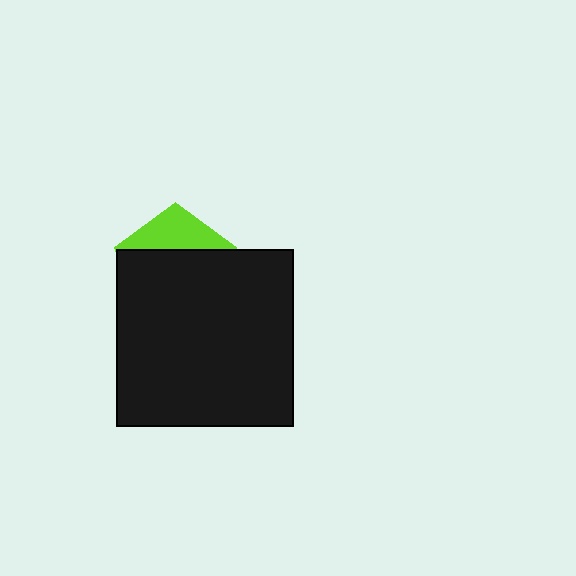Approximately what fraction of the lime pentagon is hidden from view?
Roughly 69% of the lime pentagon is hidden behind the black square.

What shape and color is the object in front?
The object in front is a black square.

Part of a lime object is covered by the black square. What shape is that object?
It is a pentagon.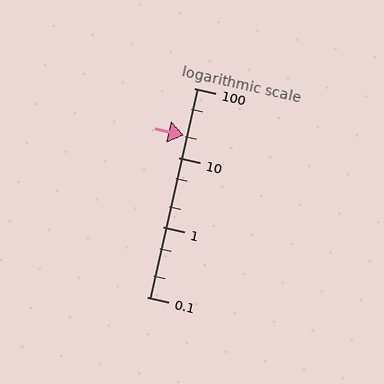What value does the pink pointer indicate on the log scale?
The pointer indicates approximately 21.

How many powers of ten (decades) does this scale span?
The scale spans 3 decades, from 0.1 to 100.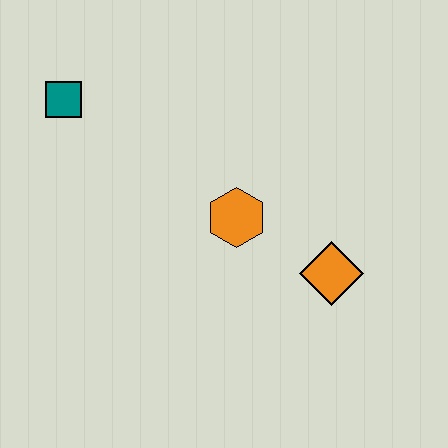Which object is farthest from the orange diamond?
The teal square is farthest from the orange diamond.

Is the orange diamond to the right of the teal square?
Yes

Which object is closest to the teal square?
The orange hexagon is closest to the teal square.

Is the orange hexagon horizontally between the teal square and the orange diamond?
Yes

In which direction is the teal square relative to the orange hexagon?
The teal square is to the left of the orange hexagon.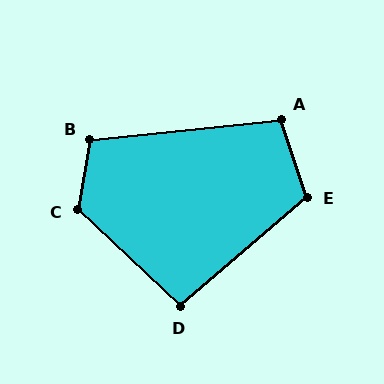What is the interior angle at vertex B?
Approximately 105 degrees (obtuse).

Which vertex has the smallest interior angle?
D, at approximately 96 degrees.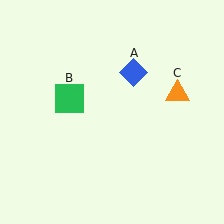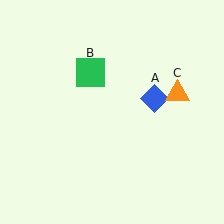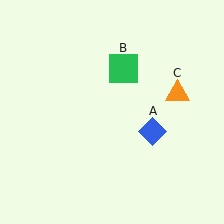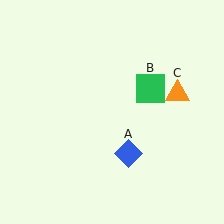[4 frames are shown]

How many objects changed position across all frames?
2 objects changed position: blue diamond (object A), green square (object B).